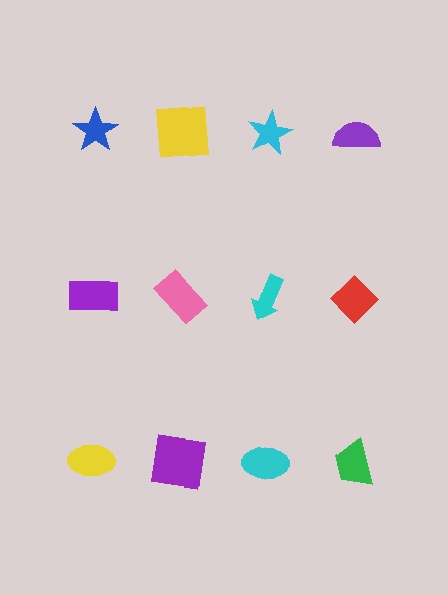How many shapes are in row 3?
4 shapes.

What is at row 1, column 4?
A purple semicircle.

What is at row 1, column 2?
A yellow square.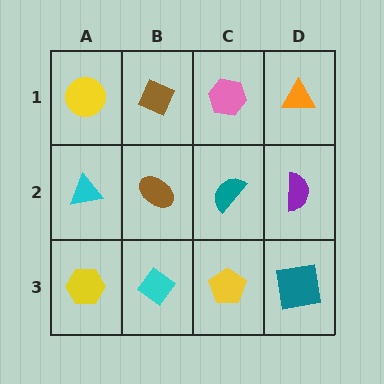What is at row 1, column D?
An orange triangle.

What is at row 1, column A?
A yellow circle.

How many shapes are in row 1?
4 shapes.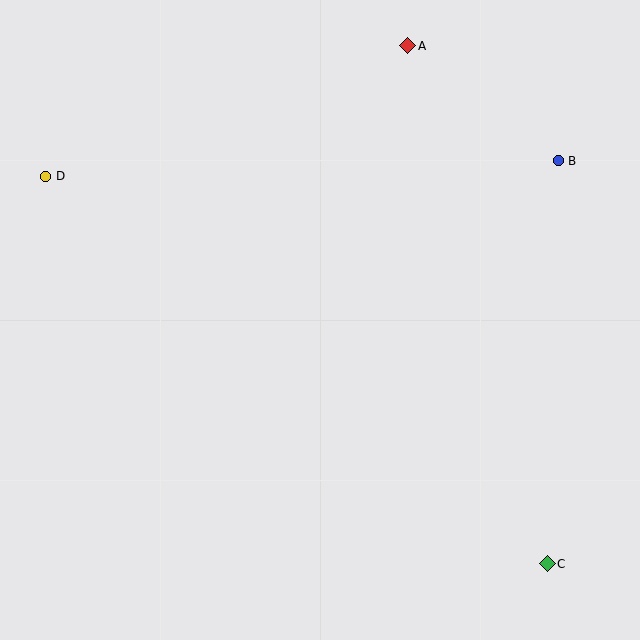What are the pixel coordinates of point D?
Point D is at (46, 176).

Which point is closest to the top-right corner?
Point B is closest to the top-right corner.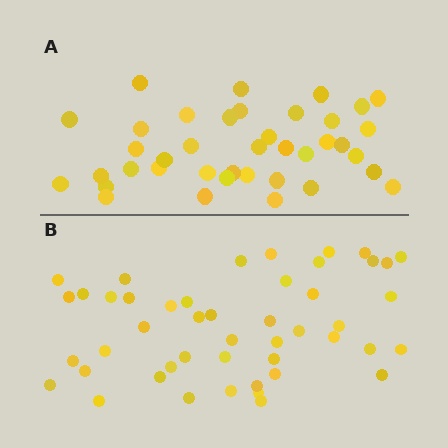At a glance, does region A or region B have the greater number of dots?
Region B (the bottom region) has more dots.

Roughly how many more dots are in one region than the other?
Region B has roughly 8 or so more dots than region A.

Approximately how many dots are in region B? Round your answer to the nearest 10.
About 50 dots. (The exact count is 47, which rounds to 50.)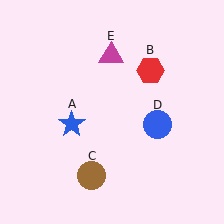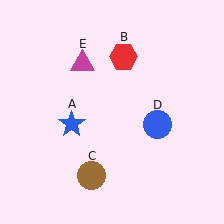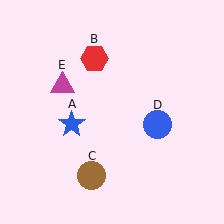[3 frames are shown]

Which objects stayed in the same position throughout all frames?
Blue star (object A) and brown circle (object C) and blue circle (object D) remained stationary.